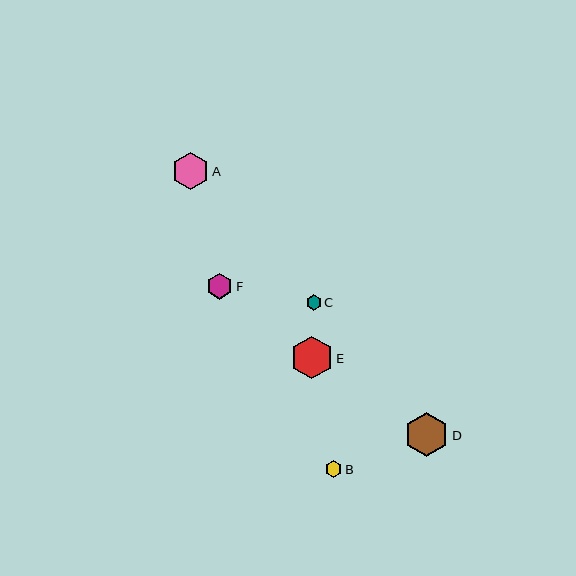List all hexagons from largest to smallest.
From largest to smallest: D, E, A, F, B, C.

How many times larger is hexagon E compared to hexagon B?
Hexagon E is approximately 2.5 times the size of hexagon B.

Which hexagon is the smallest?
Hexagon C is the smallest with a size of approximately 15 pixels.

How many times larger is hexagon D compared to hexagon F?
Hexagon D is approximately 1.7 times the size of hexagon F.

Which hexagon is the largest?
Hexagon D is the largest with a size of approximately 44 pixels.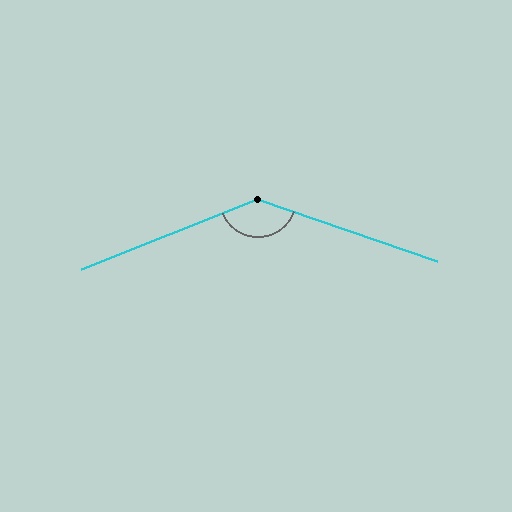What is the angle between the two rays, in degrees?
Approximately 139 degrees.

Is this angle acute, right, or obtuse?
It is obtuse.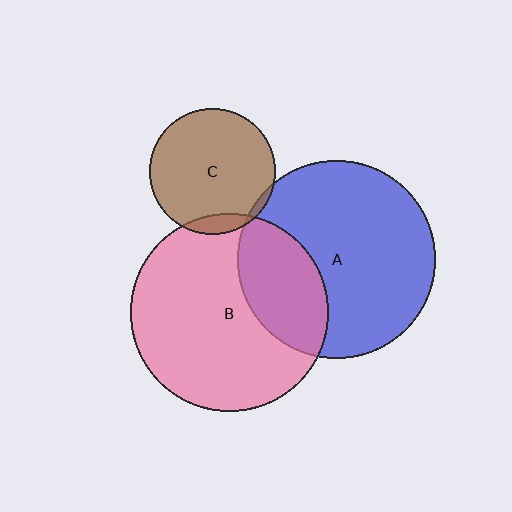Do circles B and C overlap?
Yes.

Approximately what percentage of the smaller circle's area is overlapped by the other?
Approximately 10%.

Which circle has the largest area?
Circle B (pink).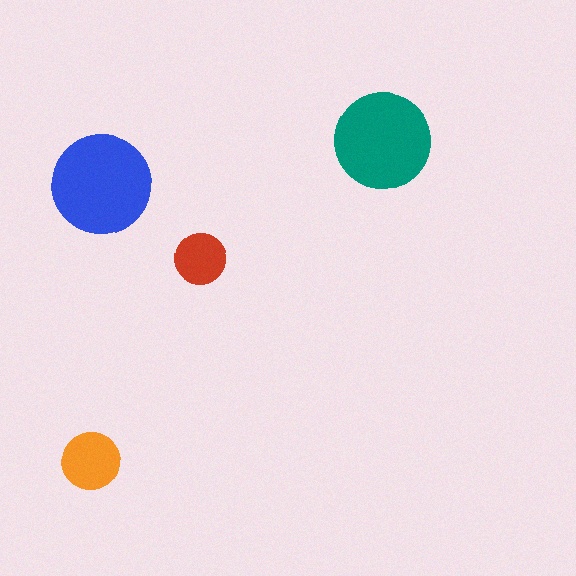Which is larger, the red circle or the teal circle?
The teal one.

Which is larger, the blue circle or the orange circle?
The blue one.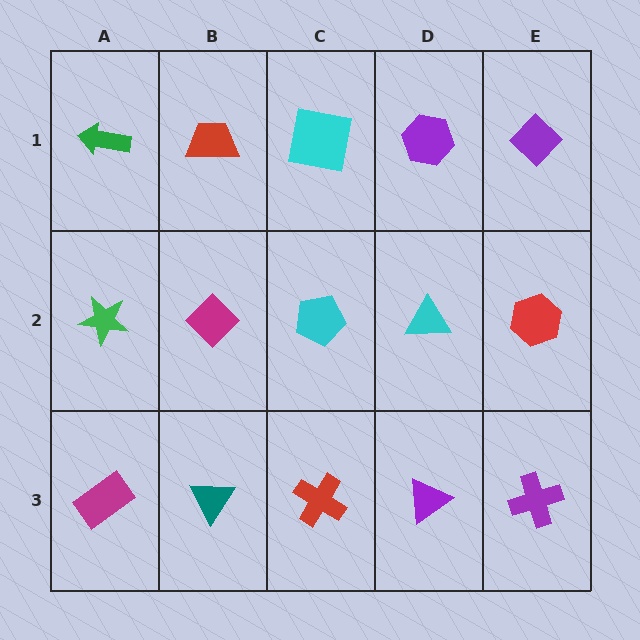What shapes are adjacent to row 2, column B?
A red trapezoid (row 1, column B), a teal triangle (row 3, column B), a green star (row 2, column A), a cyan pentagon (row 2, column C).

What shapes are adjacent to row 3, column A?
A green star (row 2, column A), a teal triangle (row 3, column B).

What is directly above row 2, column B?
A red trapezoid.